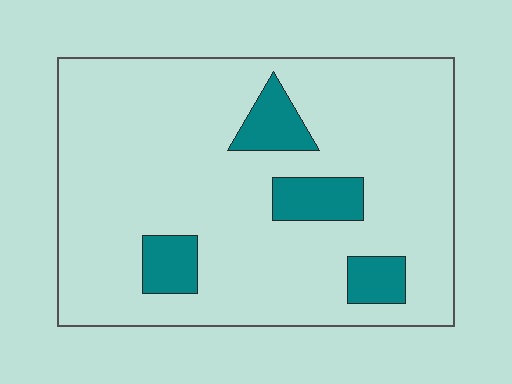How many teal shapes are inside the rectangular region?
4.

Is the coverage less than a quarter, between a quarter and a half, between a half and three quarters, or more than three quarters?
Less than a quarter.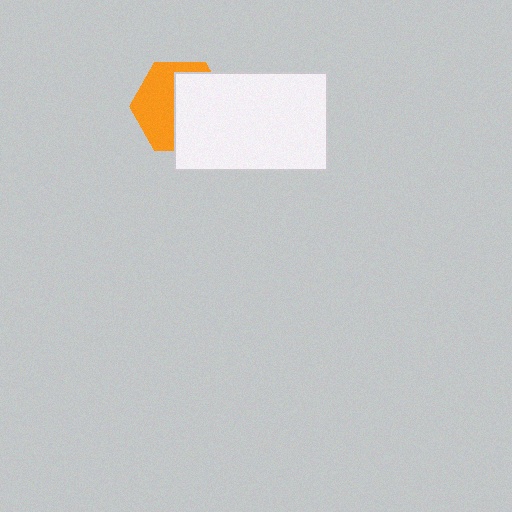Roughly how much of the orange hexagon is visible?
About half of it is visible (roughly 47%).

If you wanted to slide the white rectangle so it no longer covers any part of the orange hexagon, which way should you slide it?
Slide it right — that is the most direct way to separate the two shapes.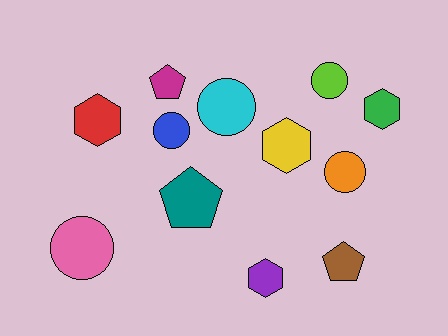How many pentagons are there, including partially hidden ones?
There are 3 pentagons.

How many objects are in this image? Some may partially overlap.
There are 12 objects.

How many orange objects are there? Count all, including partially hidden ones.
There is 1 orange object.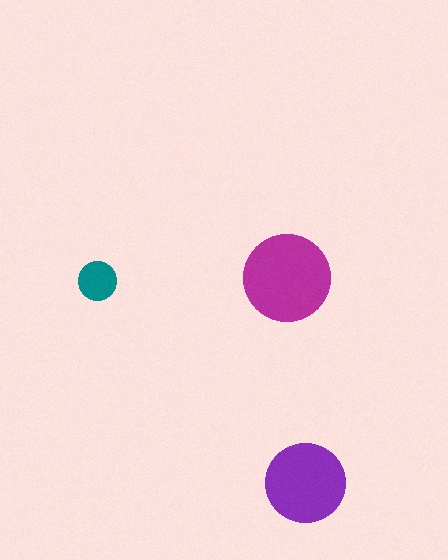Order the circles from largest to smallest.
the magenta one, the purple one, the teal one.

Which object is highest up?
The magenta circle is topmost.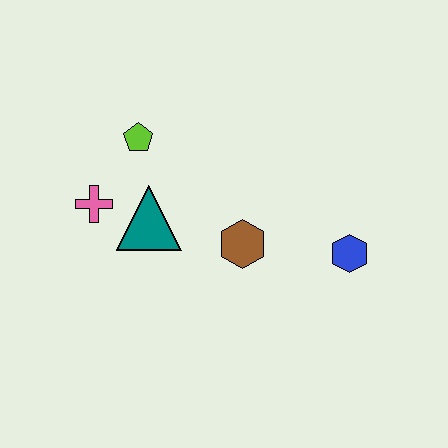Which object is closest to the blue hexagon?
The brown hexagon is closest to the blue hexagon.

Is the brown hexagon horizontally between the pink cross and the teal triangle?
No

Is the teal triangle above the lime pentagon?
No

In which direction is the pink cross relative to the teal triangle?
The pink cross is to the left of the teal triangle.